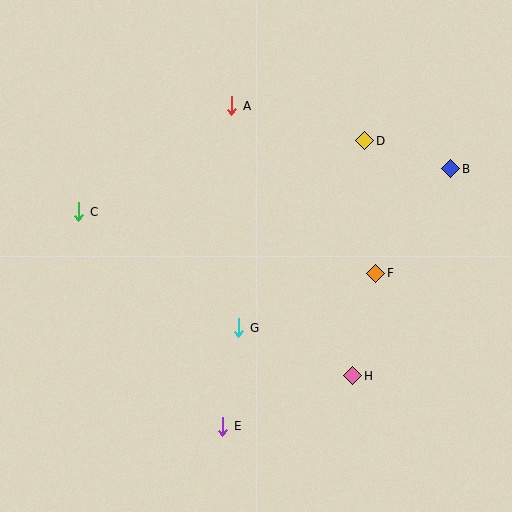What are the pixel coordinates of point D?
Point D is at (365, 141).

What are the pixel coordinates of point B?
Point B is at (451, 169).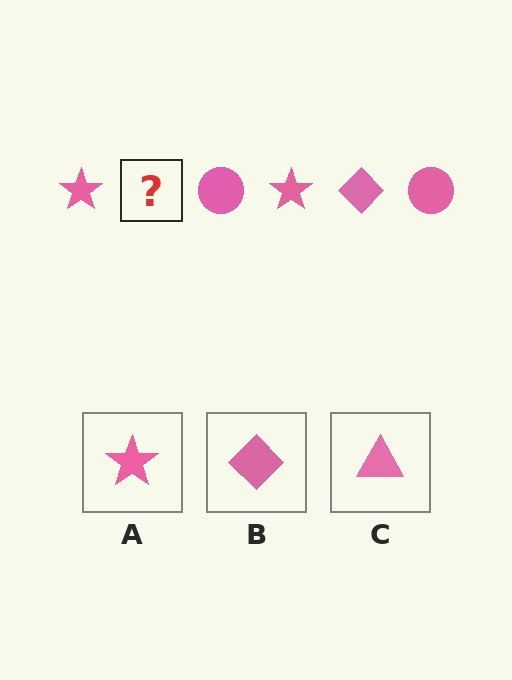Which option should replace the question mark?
Option B.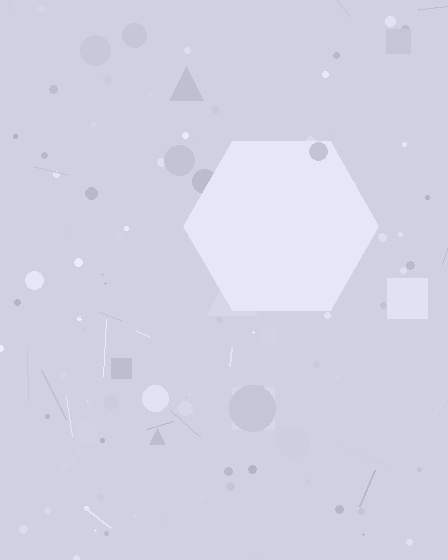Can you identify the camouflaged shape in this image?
The camouflaged shape is a hexagon.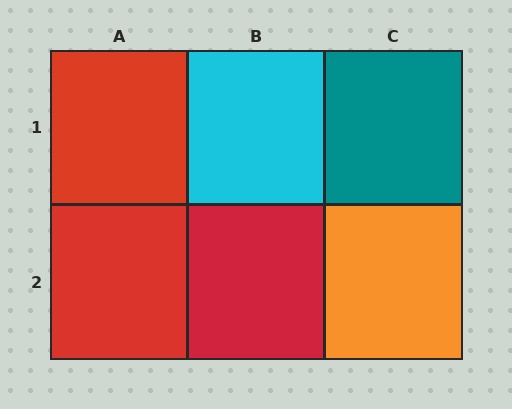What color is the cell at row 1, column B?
Cyan.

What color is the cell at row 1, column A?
Red.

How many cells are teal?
1 cell is teal.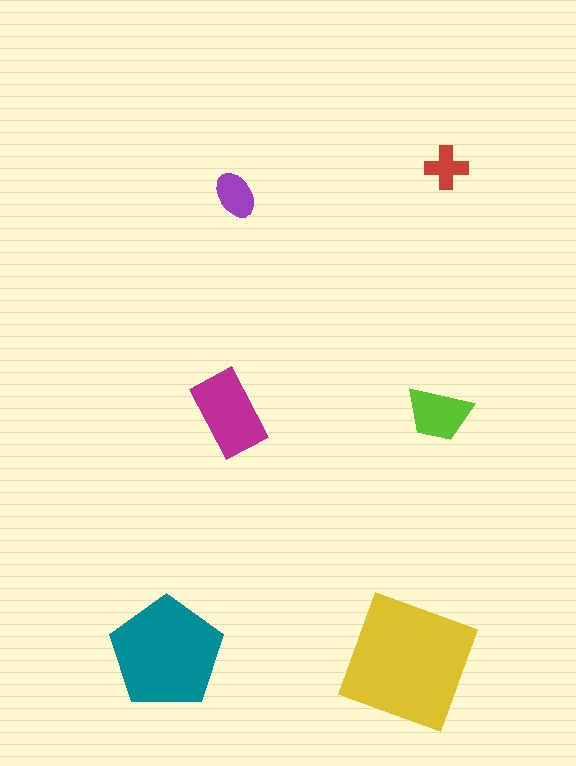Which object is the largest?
The yellow square.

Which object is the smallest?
The red cross.